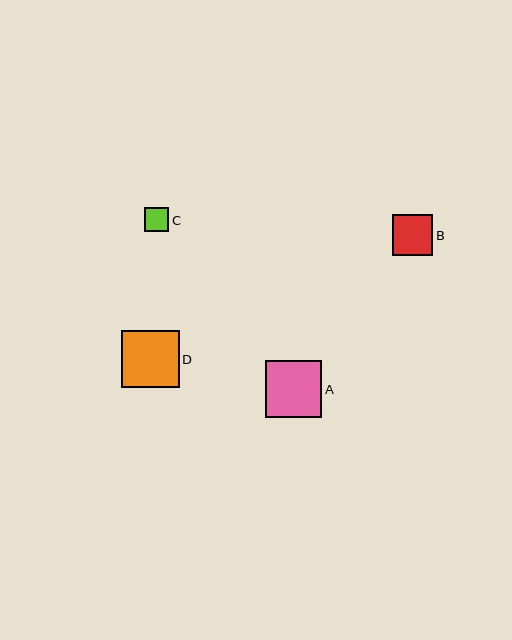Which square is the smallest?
Square C is the smallest with a size of approximately 24 pixels.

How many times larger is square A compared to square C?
Square A is approximately 2.4 times the size of square C.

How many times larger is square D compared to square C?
Square D is approximately 2.4 times the size of square C.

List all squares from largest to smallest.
From largest to smallest: D, A, B, C.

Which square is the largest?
Square D is the largest with a size of approximately 58 pixels.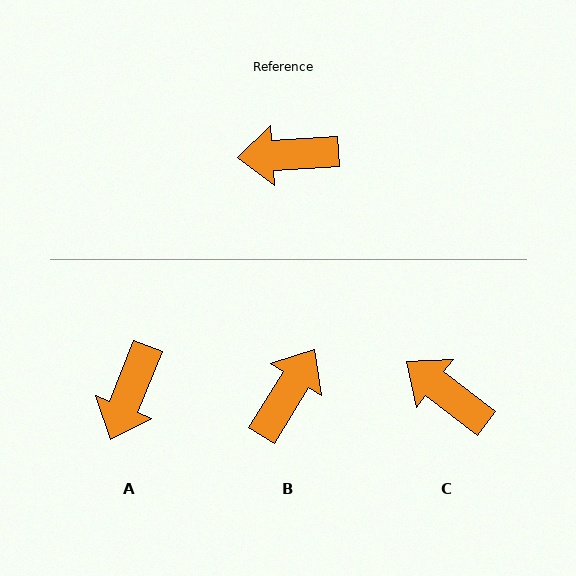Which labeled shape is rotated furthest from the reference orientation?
B, about 125 degrees away.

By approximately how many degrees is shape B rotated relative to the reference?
Approximately 125 degrees clockwise.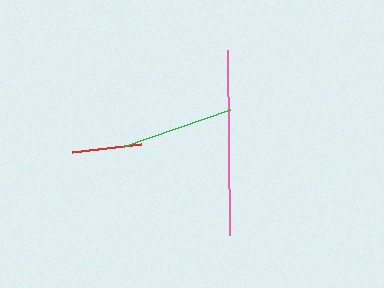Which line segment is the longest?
The pink line is the longest at approximately 185 pixels.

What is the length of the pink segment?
The pink segment is approximately 185 pixels long.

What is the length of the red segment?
The red segment is approximately 70 pixels long.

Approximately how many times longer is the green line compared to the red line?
The green line is approximately 1.6 times the length of the red line.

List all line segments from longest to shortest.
From longest to shortest: pink, green, red.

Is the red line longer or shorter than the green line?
The green line is longer than the red line.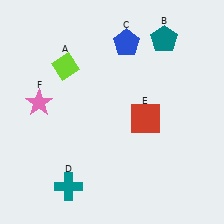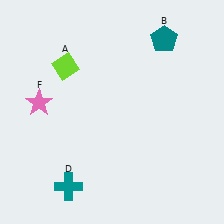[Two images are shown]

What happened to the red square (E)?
The red square (E) was removed in Image 2. It was in the bottom-right area of Image 1.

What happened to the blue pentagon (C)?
The blue pentagon (C) was removed in Image 2. It was in the top-right area of Image 1.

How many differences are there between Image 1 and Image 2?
There are 2 differences between the two images.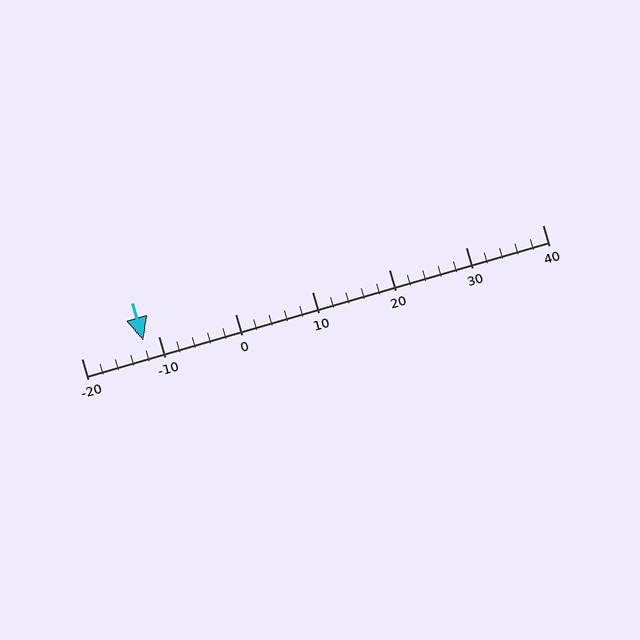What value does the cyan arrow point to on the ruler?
The cyan arrow points to approximately -12.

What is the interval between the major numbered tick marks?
The major tick marks are spaced 10 units apart.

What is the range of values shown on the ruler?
The ruler shows values from -20 to 40.